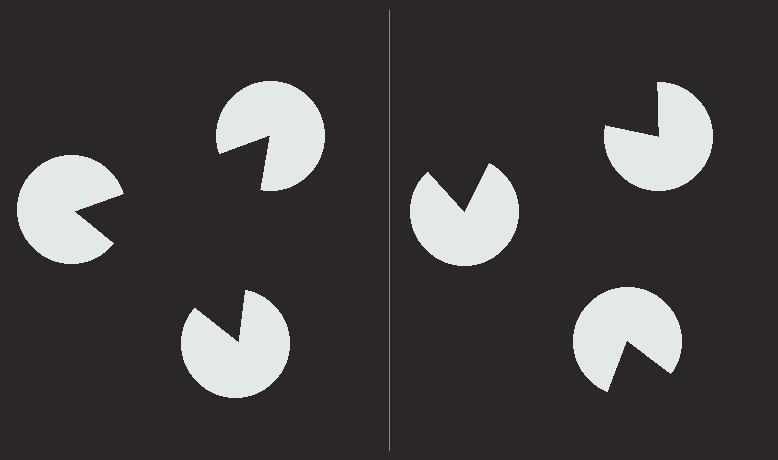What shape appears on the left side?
An illusory triangle.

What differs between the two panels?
The pac-man discs are positioned identically on both sides; only the wedge orientations differ. On the left they align to a triangle; on the right they are misaligned.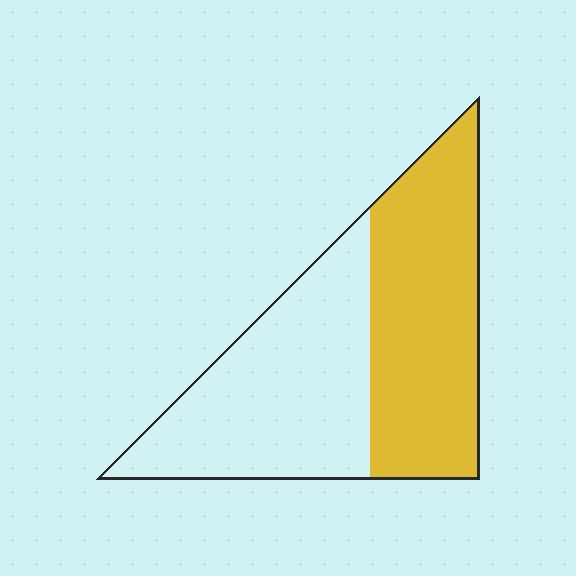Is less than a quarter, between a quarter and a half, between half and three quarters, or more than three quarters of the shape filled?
Between a quarter and a half.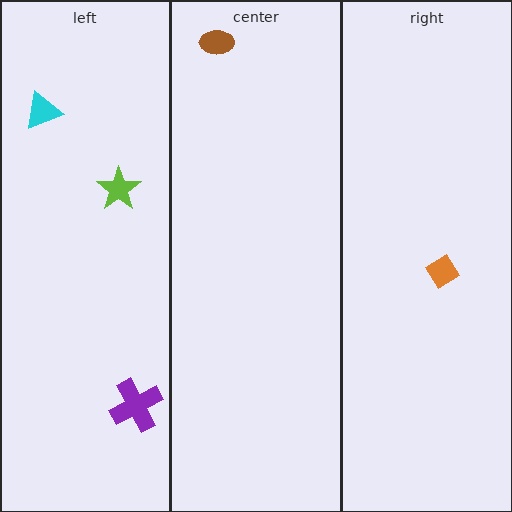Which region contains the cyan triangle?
The left region.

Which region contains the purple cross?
The left region.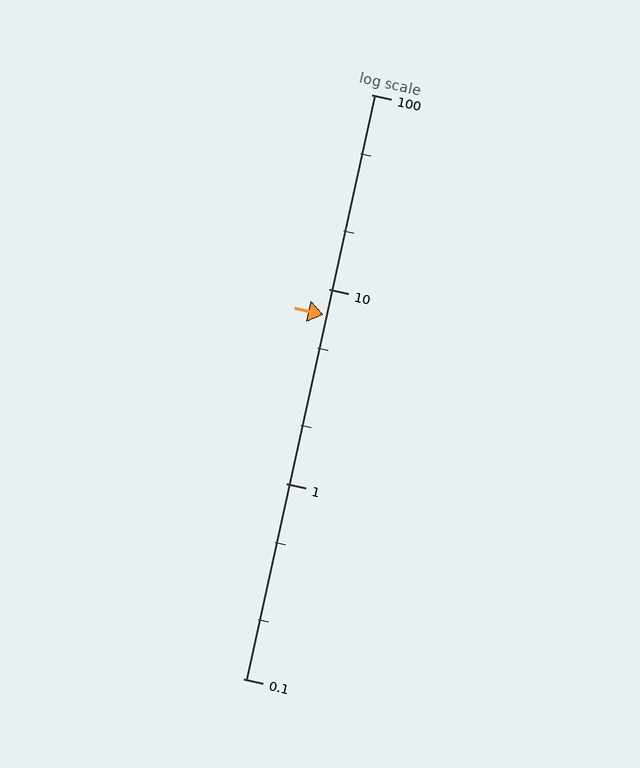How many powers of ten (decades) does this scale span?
The scale spans 3 decades, from 0.1 to 100.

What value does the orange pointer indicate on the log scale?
The pointer indicates approximately 7.4.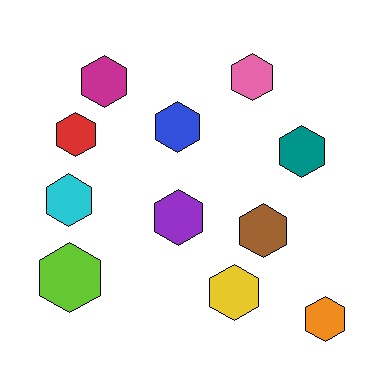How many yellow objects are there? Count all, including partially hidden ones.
There is 1 yellow object.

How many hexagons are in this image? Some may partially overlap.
There are 11 hexagons.